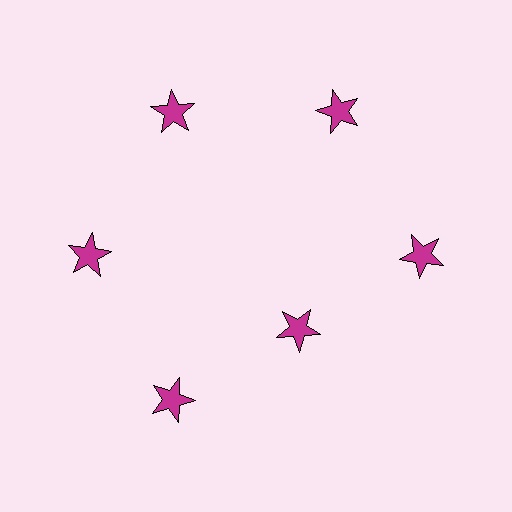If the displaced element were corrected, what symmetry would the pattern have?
It would have 6-fold rotational symmetry — the pattern would map onto itself every 60 degrees.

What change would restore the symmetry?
The symmetry would be restored by moving it outward, back onto the ring so that all 6 stars sit at equal angles and equal distance from the center.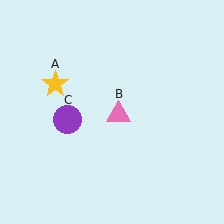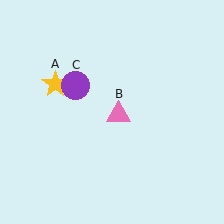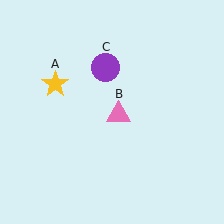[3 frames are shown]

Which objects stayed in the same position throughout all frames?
Yellow star (object A) and pink triangle (object B) remained stationary.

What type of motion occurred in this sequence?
The purple circle (object C) rotated clockwise around the center of the scene.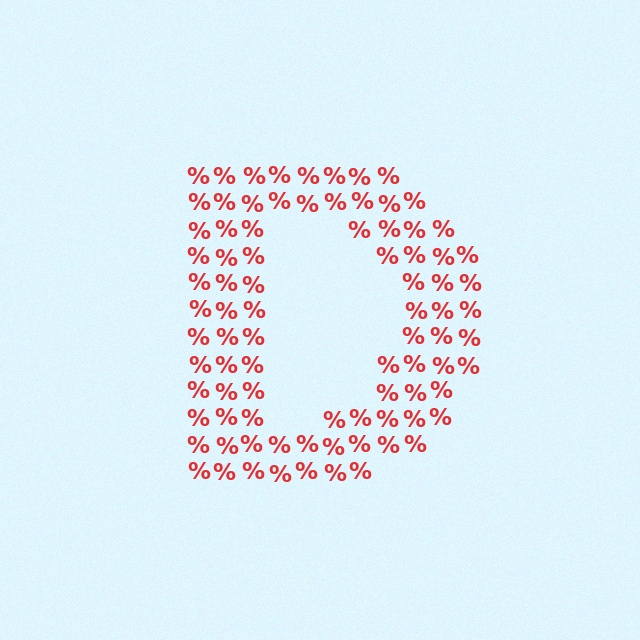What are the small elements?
The small elements are percent signs.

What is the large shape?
The large shape is the letter D.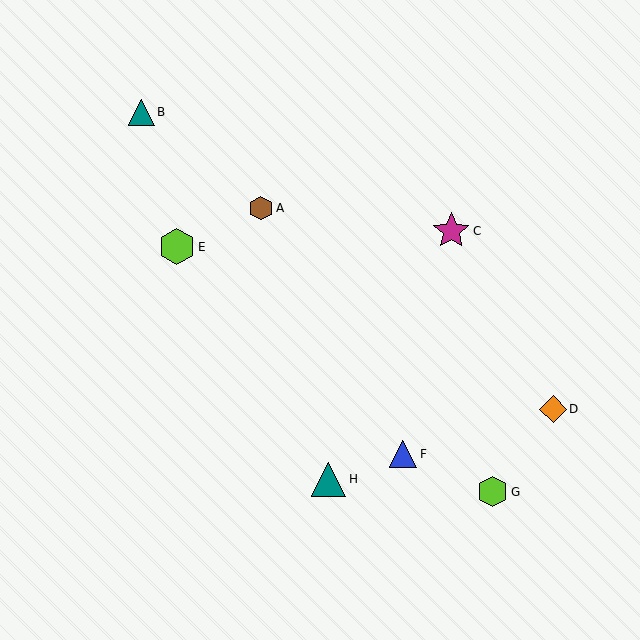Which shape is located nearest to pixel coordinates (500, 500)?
The lime hexagon (labeled G) at (493, 492) is nearest to that location.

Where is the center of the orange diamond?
The center of the orange diamond is at (553, 409).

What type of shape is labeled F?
Shape F is a blue triangle.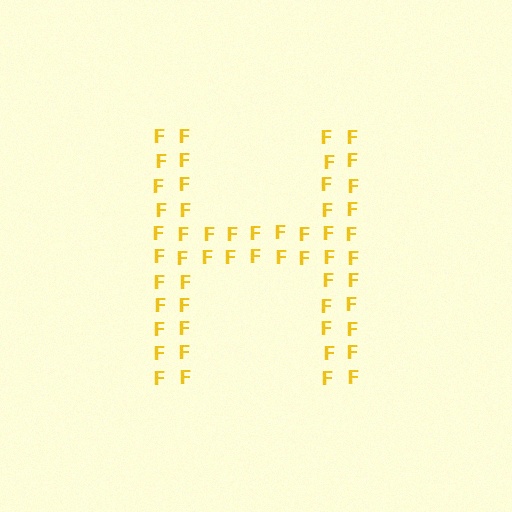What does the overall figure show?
The overall figure shows the letter H.